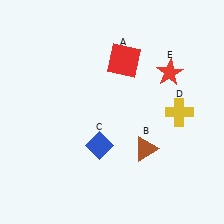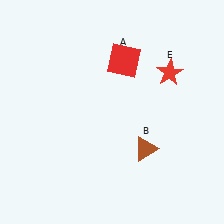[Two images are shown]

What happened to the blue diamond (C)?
The blue diamond (C) was removed in Image 2. It was in the bottom-left area of Image 1.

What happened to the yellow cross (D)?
The yellow cross (D) was removed in Image 2. It was in the bottom-right area of Image 1.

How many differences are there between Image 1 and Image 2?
There are 2 differences between the two images.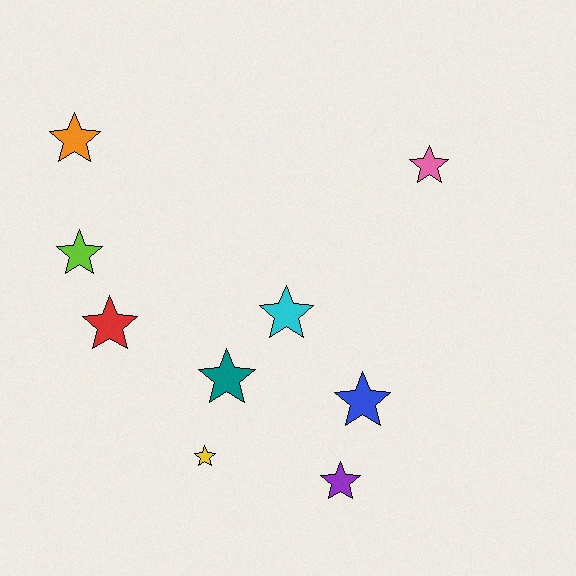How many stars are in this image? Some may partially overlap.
There are 9 stars.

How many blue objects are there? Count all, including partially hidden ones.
There is 1 blue object.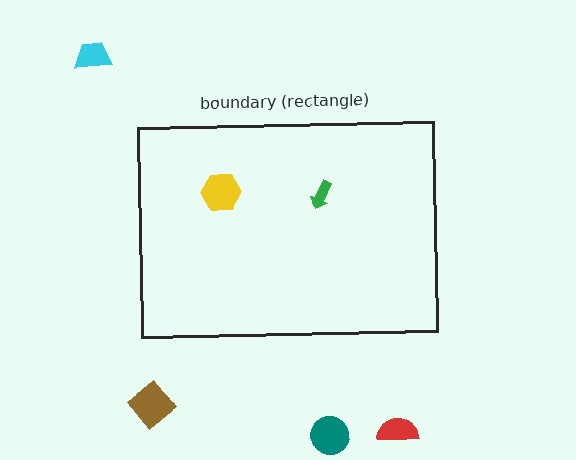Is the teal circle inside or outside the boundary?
Outside.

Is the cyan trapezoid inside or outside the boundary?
Outside.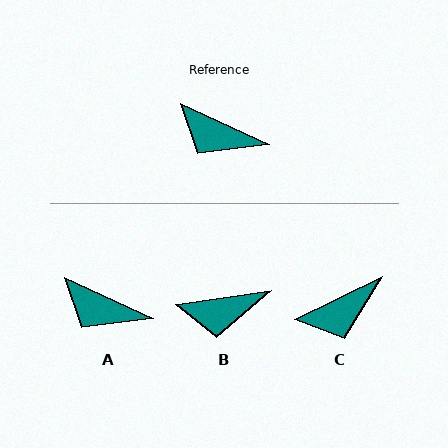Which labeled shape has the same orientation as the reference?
A.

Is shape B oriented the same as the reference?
No, it is off by about 33 degrees.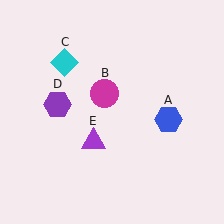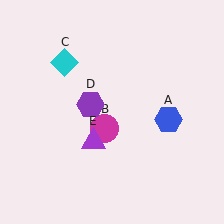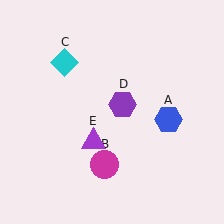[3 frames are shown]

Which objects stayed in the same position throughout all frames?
Blue hexagon (object A) and cyan diamond (object C) and purple triangle (object E) remained stationary.